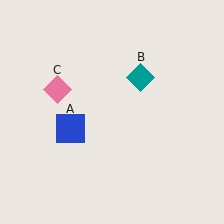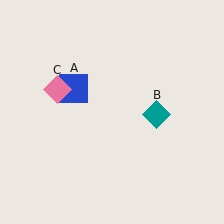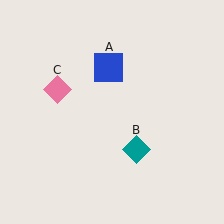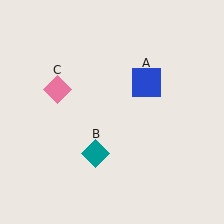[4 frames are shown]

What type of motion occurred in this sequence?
The blue square (object A), teal diamond (object B) rotated clockwise around the center of the scene.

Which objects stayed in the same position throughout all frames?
Pink diamond (object C) remained stationary.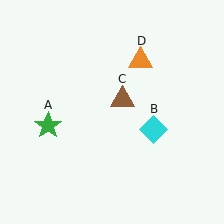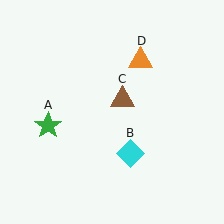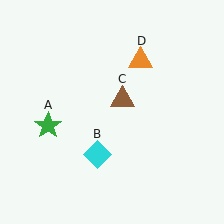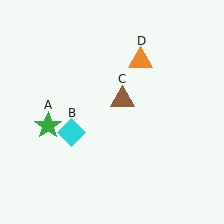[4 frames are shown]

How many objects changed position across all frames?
1 object changed position: cyan diamond (object B).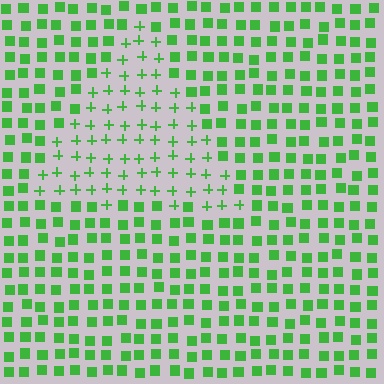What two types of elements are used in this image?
The image uses plus signs inside the triangle region and squares outside it.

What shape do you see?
I see a triangle.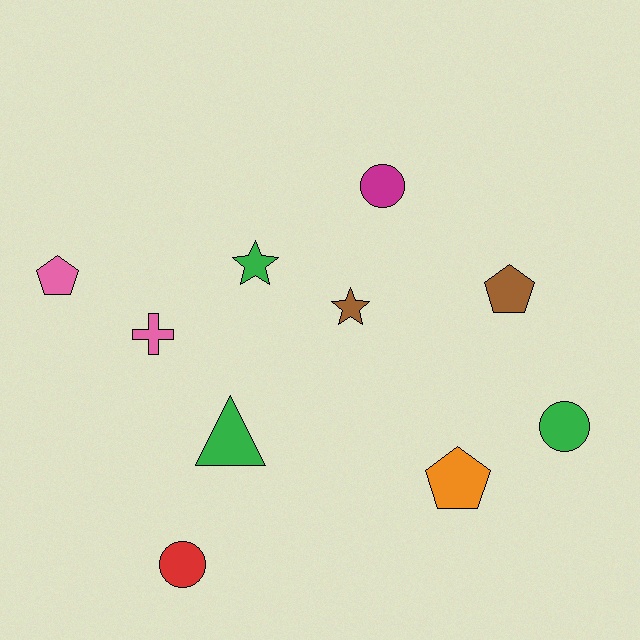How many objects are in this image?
There are 10 objects.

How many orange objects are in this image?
There is 1 orange object.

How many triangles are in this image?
There is 1 triangle.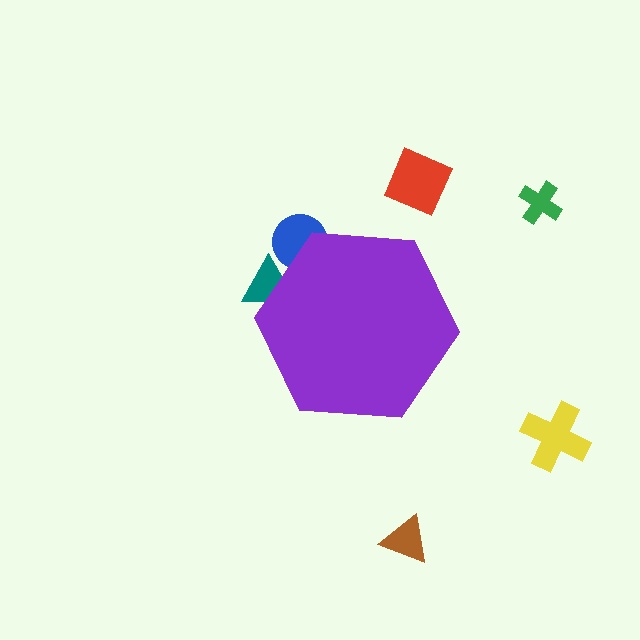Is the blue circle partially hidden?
Yes, the blue circle is partially hidden behind the purple hexagon.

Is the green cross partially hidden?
No, the green cross is fully visible.